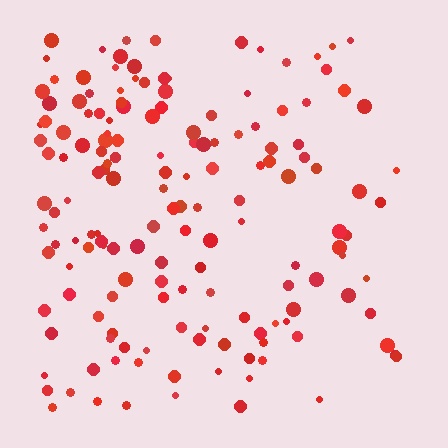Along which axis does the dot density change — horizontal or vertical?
Horizontal.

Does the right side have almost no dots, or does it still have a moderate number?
Still a moderate number, just noticeably fewer than the left.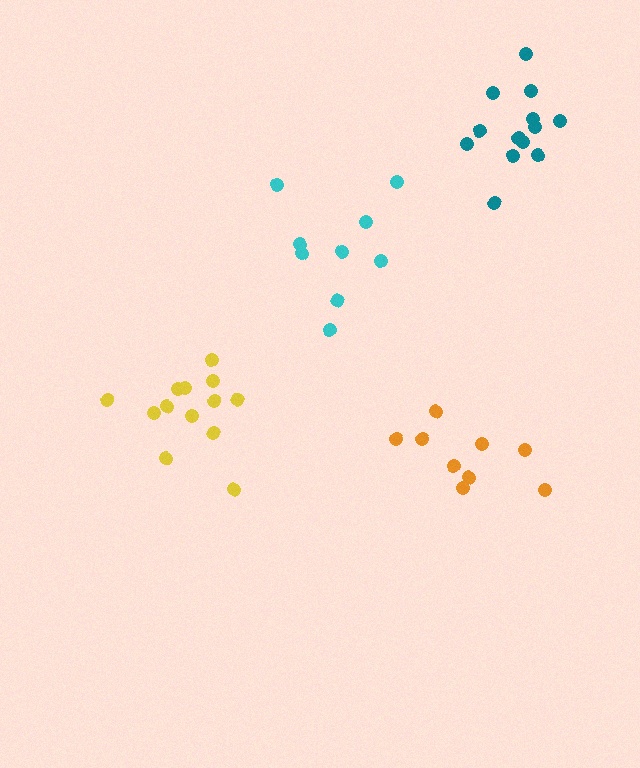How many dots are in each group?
Group 1: 13 dots, Group 2: 9 dots, Group 3: 9 dots, Group 4: 13 dots (44 total).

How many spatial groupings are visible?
There are 4 spatial groupings.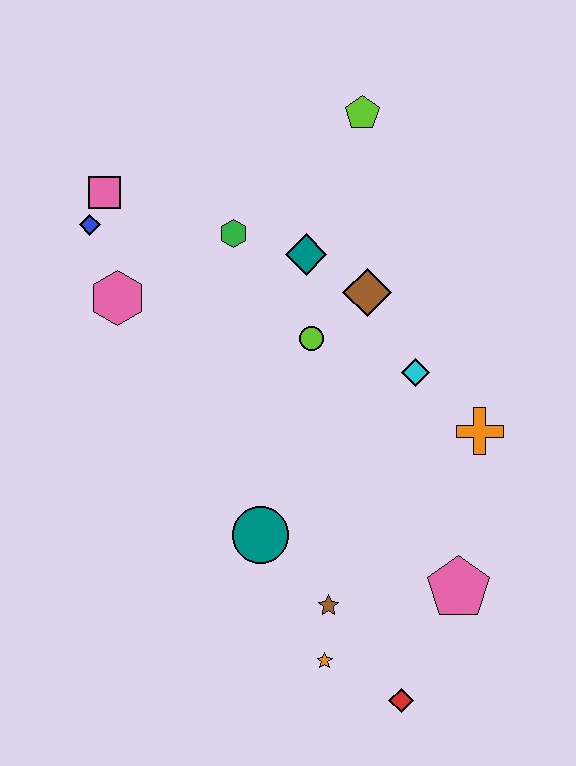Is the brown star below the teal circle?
Yes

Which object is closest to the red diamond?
The orange star is closest to the red diamond.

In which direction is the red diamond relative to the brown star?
The red diamond is below the brown star.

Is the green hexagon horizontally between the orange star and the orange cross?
No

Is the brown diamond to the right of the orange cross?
No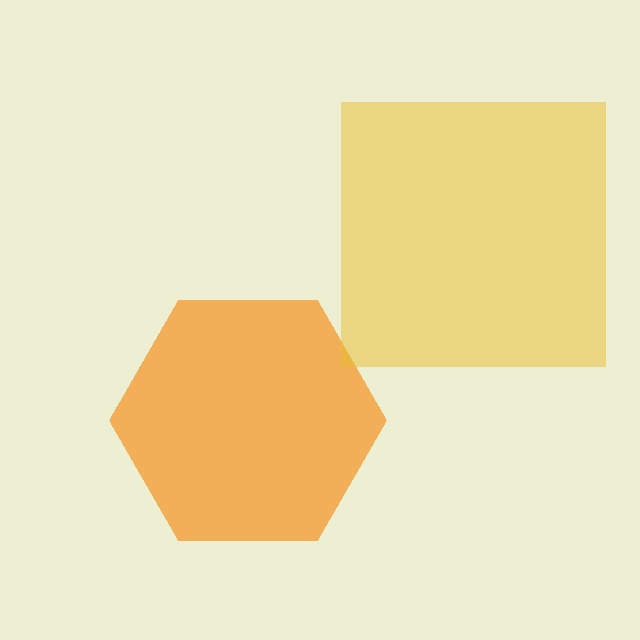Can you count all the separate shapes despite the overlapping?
Yes, there are 2 separate shapes.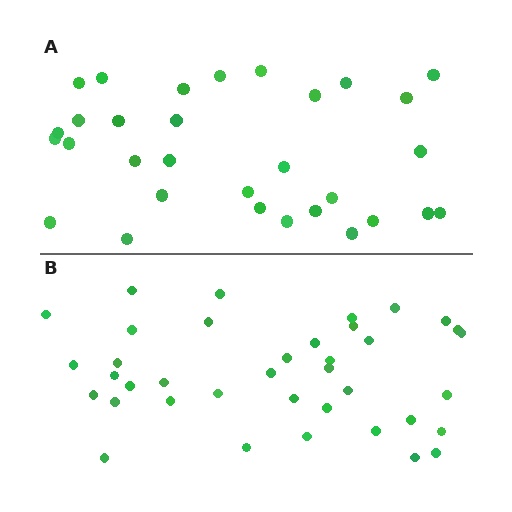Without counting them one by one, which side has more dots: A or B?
Region B (the bottom region) has more dots.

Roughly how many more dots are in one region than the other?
Region B has roughly 8 or so more dots than region A.